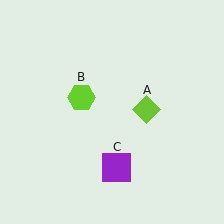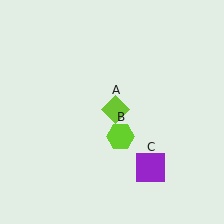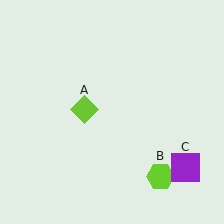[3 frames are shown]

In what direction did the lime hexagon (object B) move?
The lime hexagon (object B) moved down and to the right.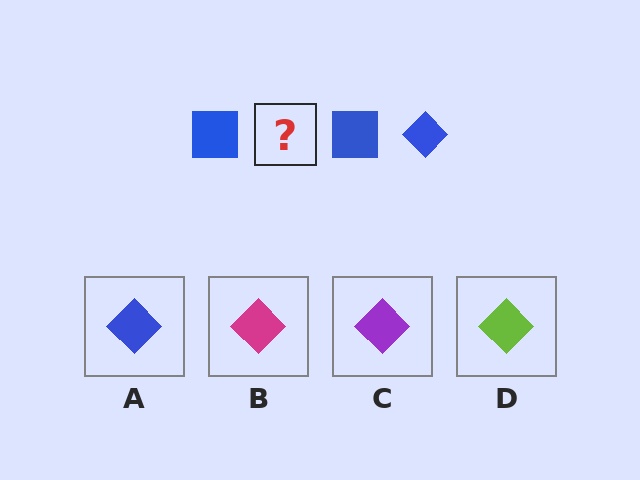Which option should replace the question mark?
Option A.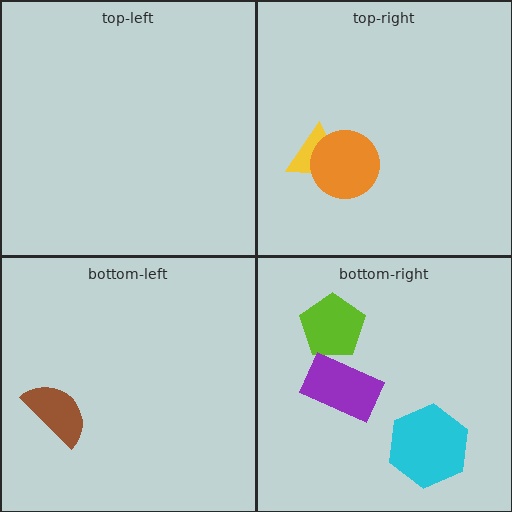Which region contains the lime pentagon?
The bottom-right region.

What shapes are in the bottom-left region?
The brown semicircle.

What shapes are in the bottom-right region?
The lime pentagon, the cyan hexagon, the purple rectangle.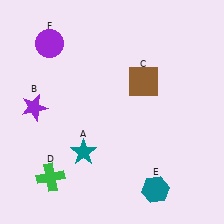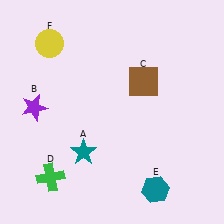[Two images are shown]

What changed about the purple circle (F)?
In Image 1, F is purple. In Image 2, it changed to yellow.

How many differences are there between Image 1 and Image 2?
There is 1 difference between the two images.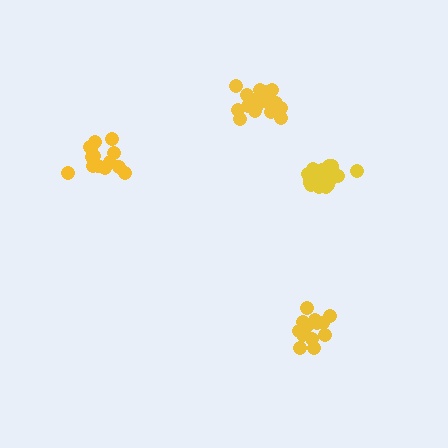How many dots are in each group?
Group 1: 14 dots, Group 2: 15 dots, Group 3: 18 dots, Group 4: 18 dots (65 total).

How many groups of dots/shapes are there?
There are 4 groups.